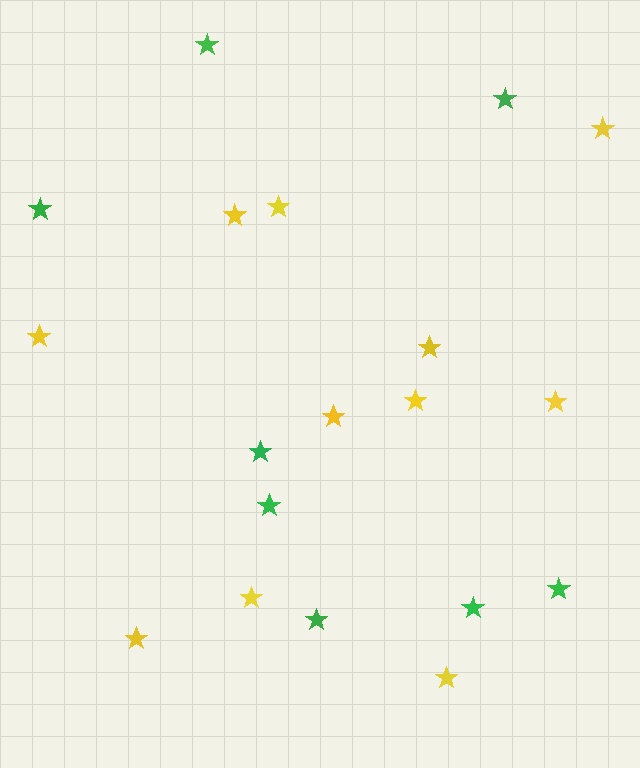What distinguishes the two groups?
There are 2 groups: one group of yellow stars (11) and one group of green stars (8).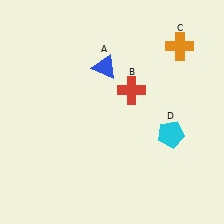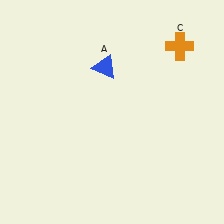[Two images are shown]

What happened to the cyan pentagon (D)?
The cyan pentagon (D) was removed in Image 2. It was in the bottom-right area of Image 1.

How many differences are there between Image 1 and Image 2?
There are 2 differences between the two images.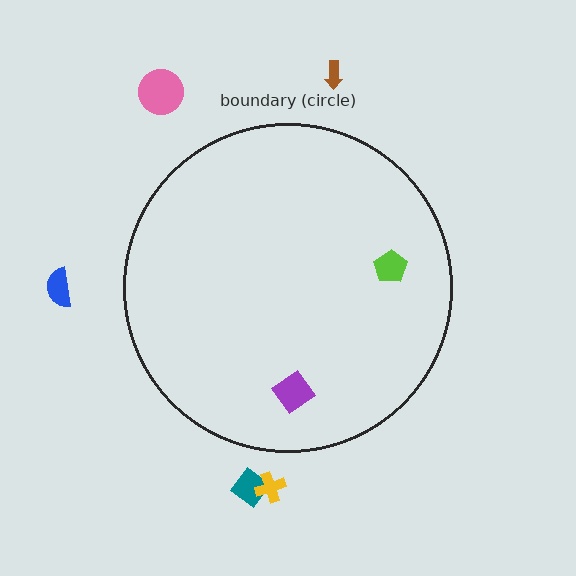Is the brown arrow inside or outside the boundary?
Outside.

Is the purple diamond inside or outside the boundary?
Inside.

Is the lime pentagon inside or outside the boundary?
Inside.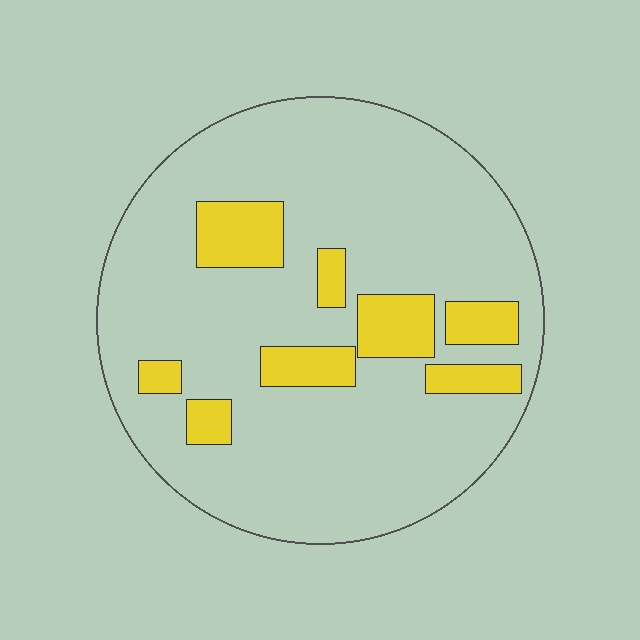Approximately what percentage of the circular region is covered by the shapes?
Approximately 15%.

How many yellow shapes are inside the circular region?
8.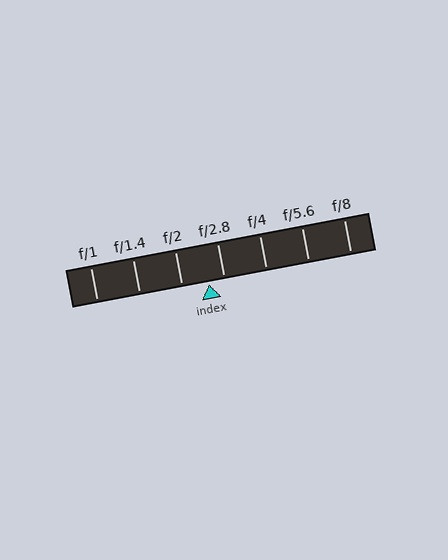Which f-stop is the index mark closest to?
The index mark is closest to f/2.8.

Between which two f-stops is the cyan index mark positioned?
The index mark is between f/2 and f/2.8.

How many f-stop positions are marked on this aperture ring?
There are 7 f-stop positions marked.